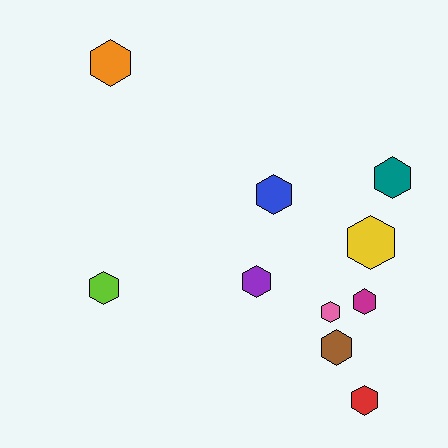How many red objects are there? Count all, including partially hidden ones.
There is 1 red object.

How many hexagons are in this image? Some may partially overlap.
There are 10 hexagons.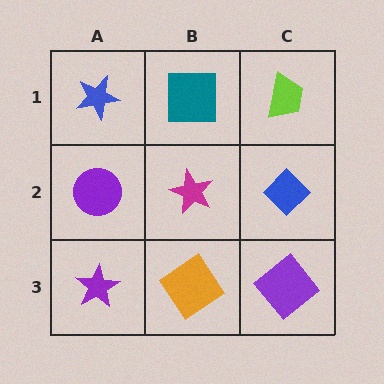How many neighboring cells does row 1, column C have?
2.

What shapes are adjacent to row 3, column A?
A purple circle (row 2, column A), an orange diamond (row 3, column B).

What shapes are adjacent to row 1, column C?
A blue diamond (row 2, column C), a teal square (row 1, column B).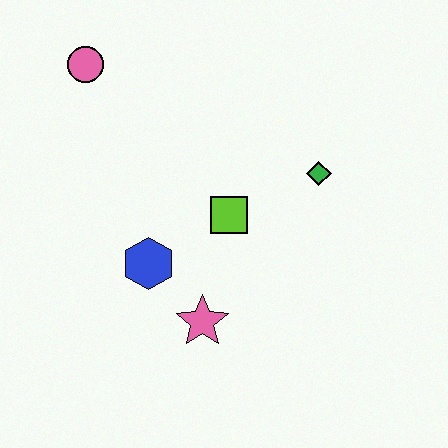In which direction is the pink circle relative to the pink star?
The pink circle is above the pink star.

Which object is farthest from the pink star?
The pink circle is farthest from the pink star.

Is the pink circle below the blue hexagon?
No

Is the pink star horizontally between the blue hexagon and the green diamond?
Yes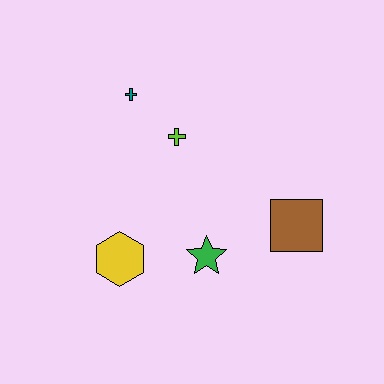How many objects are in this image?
There are 5 objects.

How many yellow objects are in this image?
There is 1 yellow object.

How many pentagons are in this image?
There are no pentagons.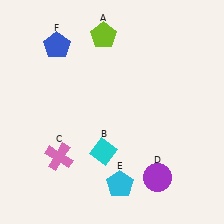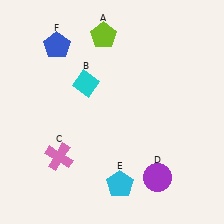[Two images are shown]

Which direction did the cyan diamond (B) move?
The cyan diamond (B) moved up.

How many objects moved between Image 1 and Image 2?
1 object moved between the two images.